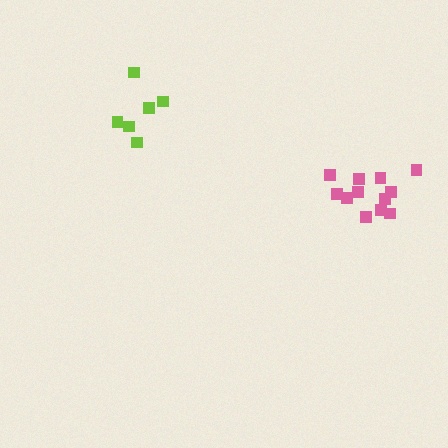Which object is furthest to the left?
The lime cluster is leftmost.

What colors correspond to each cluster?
The clusters are colored: pink, lime.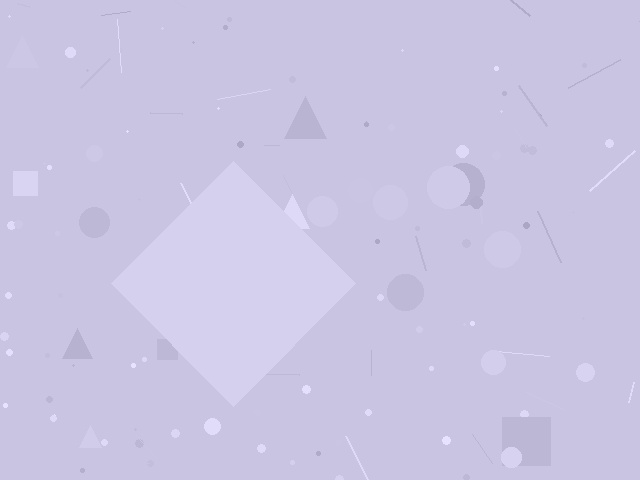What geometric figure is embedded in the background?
A diamond is embedded in the background.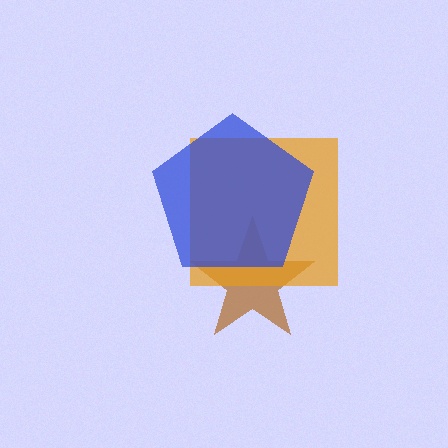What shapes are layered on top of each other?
The layered shapes are: a brown star, an orange square, a blue pentagon.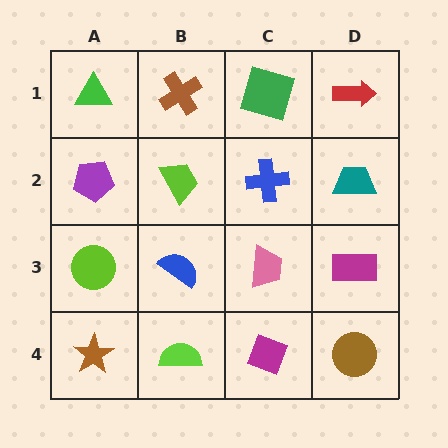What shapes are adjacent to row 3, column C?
A blue cross (row 2, column C), a magenta diamond (row 4, column C), a blue semicircle (row 3, column B), a magenta rectangle (row 3, column D).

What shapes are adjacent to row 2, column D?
A red arrow (row 1, column D), a magenta rectangle (row 3, column D), a blue cross (row 2, column C).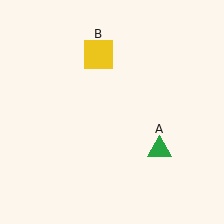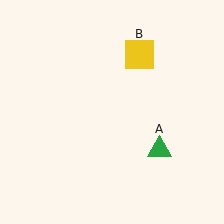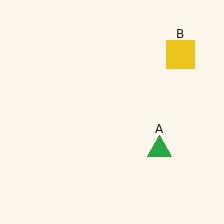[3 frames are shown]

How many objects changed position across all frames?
1 object changed position: yellow square (object B).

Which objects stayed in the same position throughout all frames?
Green triangle (object A) remained stationary.